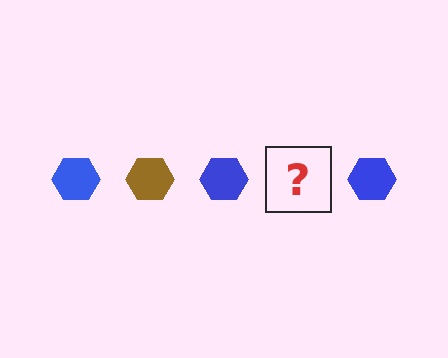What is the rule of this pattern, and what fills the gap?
The rule is that the pattern cycles through blue, brown hexagons. The gap should be filled with a brown hexagon.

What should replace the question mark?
The question mark should be replaced with a brown hexagon.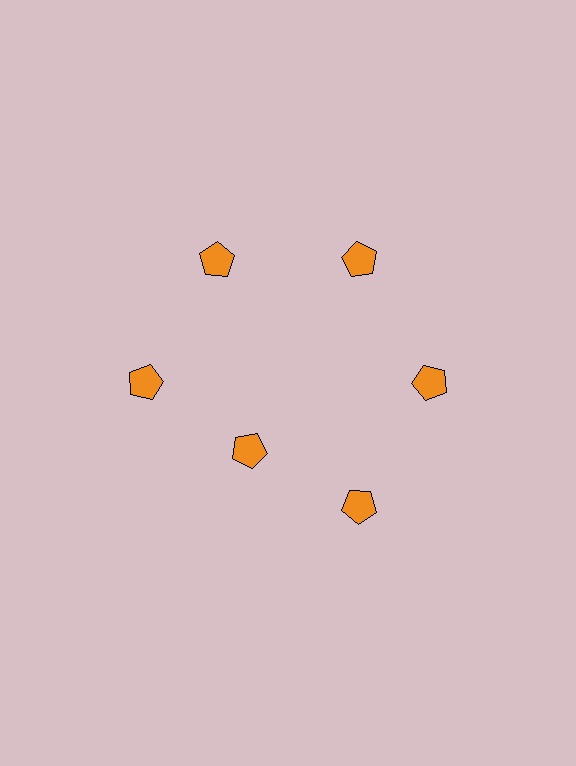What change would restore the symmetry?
The symmetry would be restored by moving it outward, back onto the ring so that all 6 pentagons sit at equal angles and equal distance from the center.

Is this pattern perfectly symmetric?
No. The 6 orange pentagons are arranged in a ring, but one element near the 7 o'clock position is pulled inward toward the center, breaking the 6-fold rotational symmetry.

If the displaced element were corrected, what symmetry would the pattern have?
It would have 6-fold rotational symmetry — the pattern would map onto itself every 60 degrees.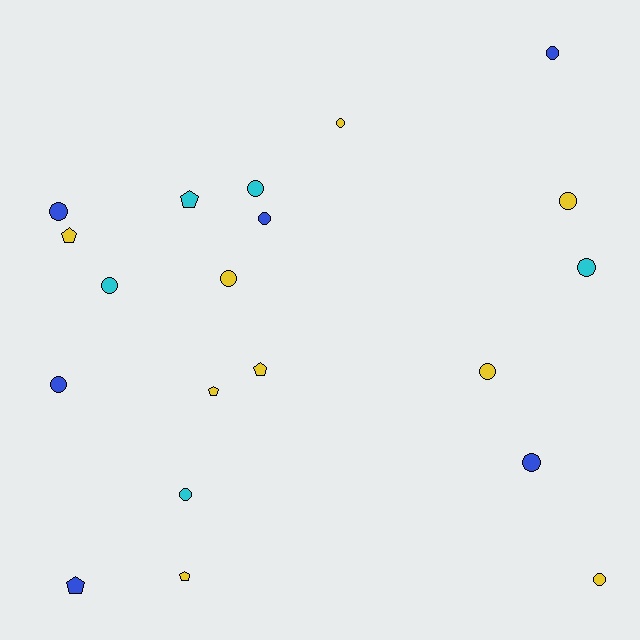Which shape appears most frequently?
Circle, with 14 objects.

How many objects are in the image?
There are 20 objects.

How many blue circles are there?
There are 5 blue circles.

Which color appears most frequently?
Yellow, with 9 objects.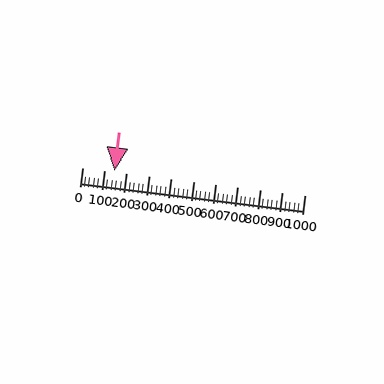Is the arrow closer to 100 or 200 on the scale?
The arrow is closer to 100.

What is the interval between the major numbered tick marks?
The major tick marks are spaced 100 units apart.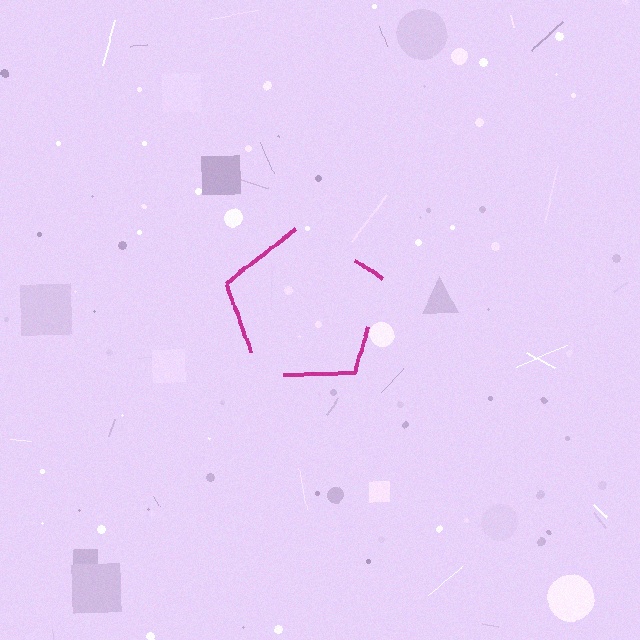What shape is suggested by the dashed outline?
The dashed outline suggests a pentagon.